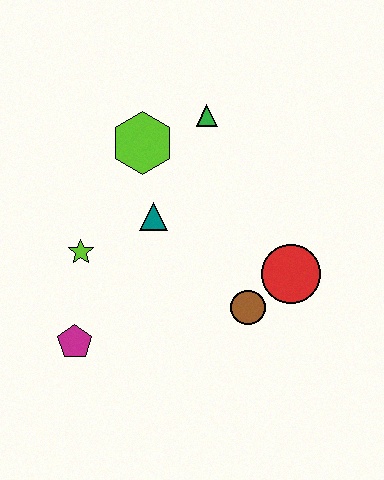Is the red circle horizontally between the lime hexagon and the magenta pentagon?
No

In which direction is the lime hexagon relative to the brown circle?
The lime hexagon is above the brown circle.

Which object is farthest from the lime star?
The red circle is farthest from the lime star.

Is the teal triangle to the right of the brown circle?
No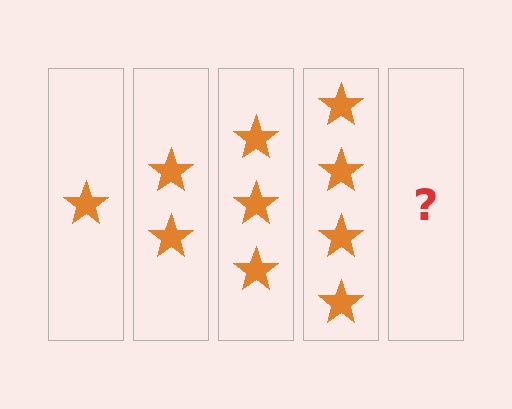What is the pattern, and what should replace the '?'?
The pattern is that each step adds one more star. The '?' should be 5 stars.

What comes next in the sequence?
The next element should be 5 stars.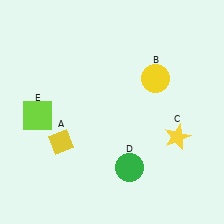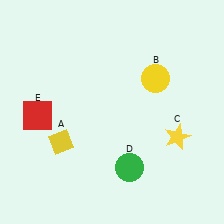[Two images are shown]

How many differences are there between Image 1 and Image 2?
There is 1 difference between the two images.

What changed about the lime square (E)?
In Image 1, E is lime. In Image 2, it changed to red.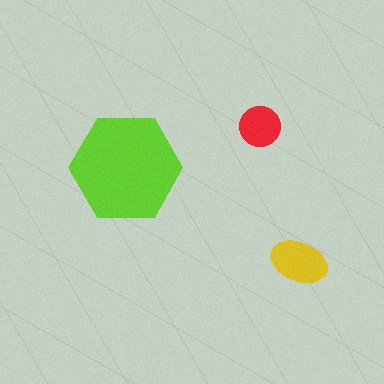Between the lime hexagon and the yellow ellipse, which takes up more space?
The lime hexagon.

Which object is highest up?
The red circle is topmost.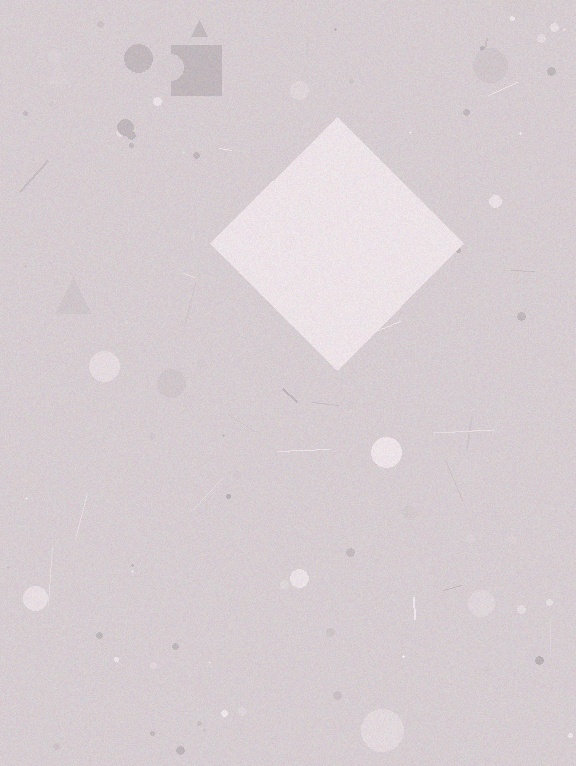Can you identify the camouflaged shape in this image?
The camouflaged shape is a diamond.